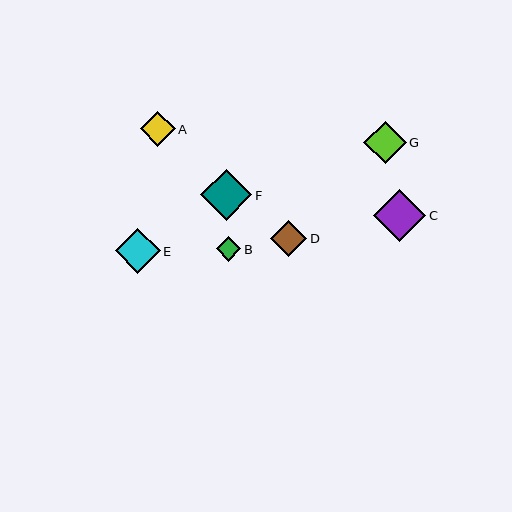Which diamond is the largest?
Diamond C is the largest with a size of approximately 52 pixels.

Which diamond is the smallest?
Diamond B is the smallest with a size of approximately 25 pixels.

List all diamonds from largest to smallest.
From largest to smallest: C, F, E, G, D, A, B.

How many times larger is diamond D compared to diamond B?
Diamond D is approximately 1.5 times the size of diamond B.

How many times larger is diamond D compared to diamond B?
Diamond D is approximately 1.5 times the size of diamond B.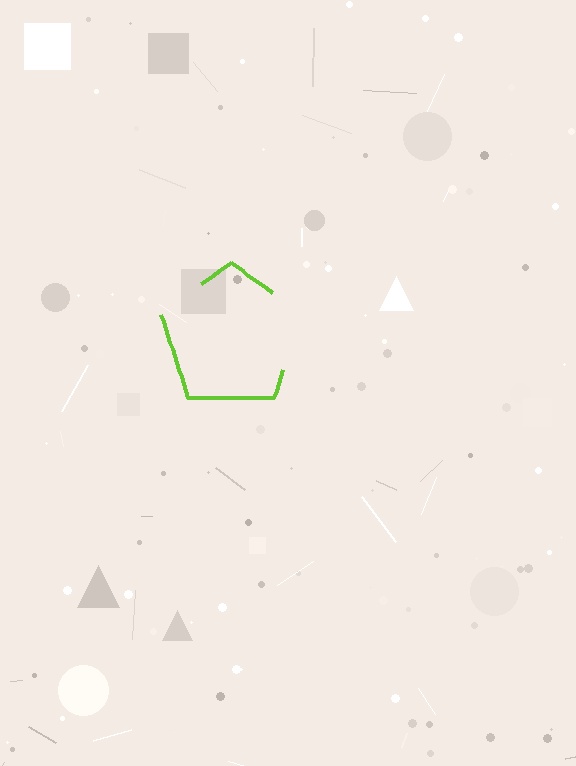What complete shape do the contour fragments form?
The contour fragments form a pentagon.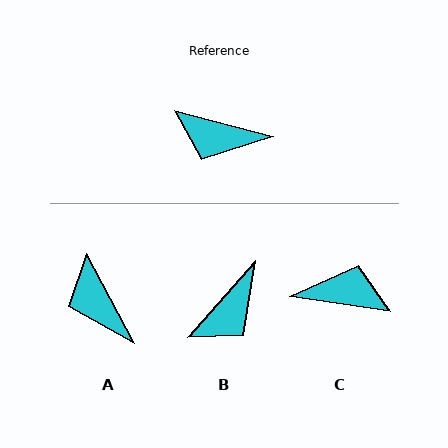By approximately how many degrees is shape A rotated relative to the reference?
Approximately 47 degrees clockwise.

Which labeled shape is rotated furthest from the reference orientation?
C, about 174 degrees away.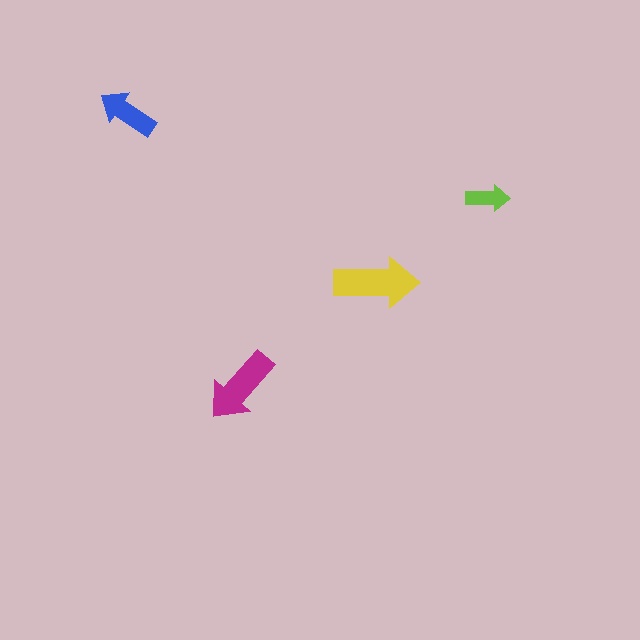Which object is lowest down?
The magenta arrow is bottommost.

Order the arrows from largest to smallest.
the yellow one, the magenta one, the blue one, the lime one.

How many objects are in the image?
There are 4 objects in the image.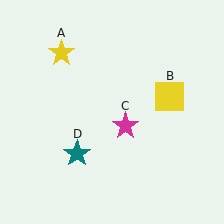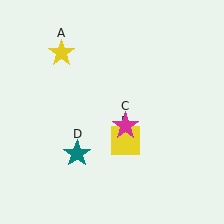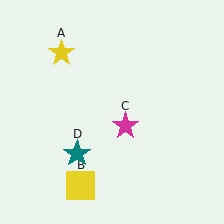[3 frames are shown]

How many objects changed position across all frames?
1 object changed position: yellow square (object B).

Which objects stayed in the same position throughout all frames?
Yellow star (object A) and magenta star (object C) and teal star (object D) remained stationary.